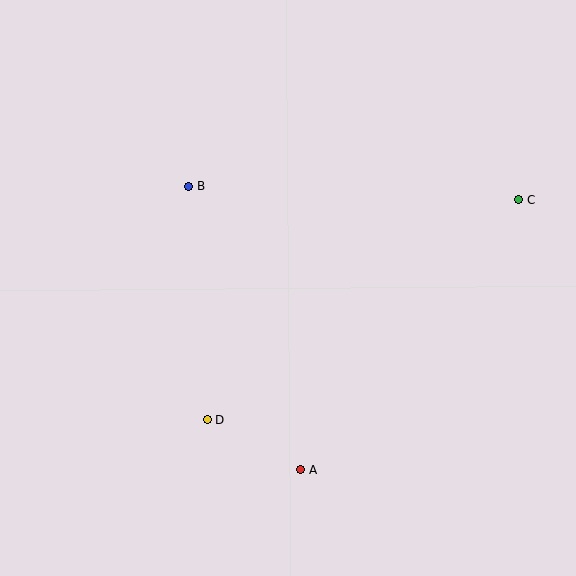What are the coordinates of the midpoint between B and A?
The midpoint between B and A is at (245, 328).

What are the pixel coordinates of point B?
Point B is at (189, 186).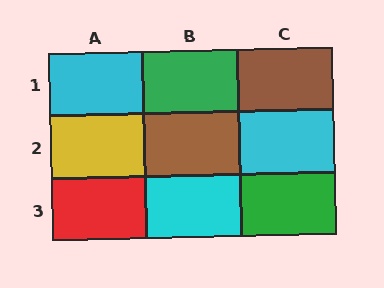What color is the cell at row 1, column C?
Brown.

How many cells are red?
1 cell is red.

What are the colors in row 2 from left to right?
Yellow, brown, cyan.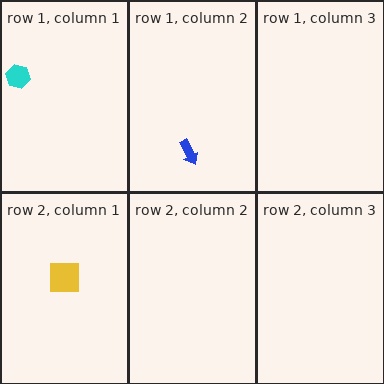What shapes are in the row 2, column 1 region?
The yellow square.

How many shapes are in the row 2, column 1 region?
1.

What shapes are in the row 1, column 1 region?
The cyan hexagon.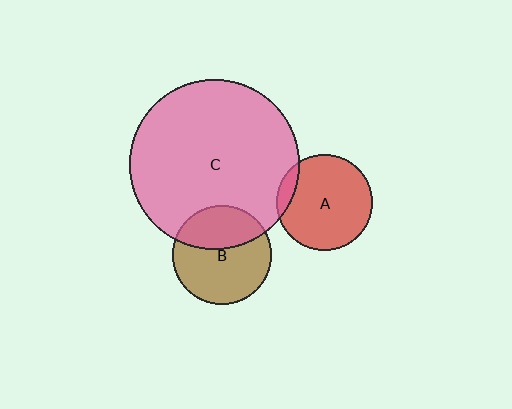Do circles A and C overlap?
Yes.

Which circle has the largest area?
Circle C (pink).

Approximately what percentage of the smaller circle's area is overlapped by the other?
Approximately 10%.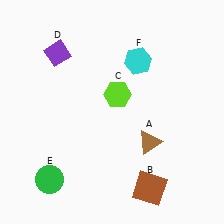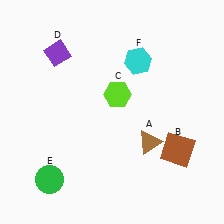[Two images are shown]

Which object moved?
The brown square (B) moved up.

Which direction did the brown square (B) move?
The brown square (B) moved up.